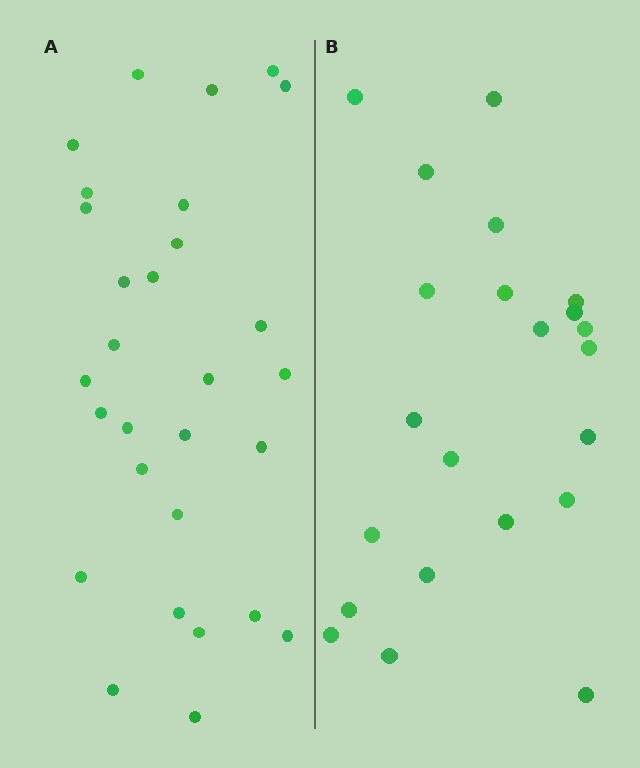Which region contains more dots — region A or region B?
Region A (the left region) has more dots.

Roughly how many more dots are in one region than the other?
Region A has roughly 8 or so more dots than region B.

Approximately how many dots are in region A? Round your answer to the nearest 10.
About 30 dots. (The exact count is 29, which rounds to 30.)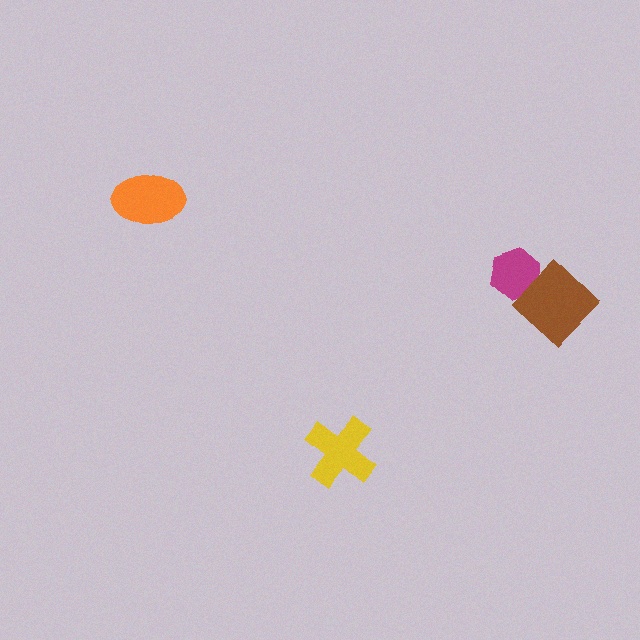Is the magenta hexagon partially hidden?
Yes, it is partially covered by another shape.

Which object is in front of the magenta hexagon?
The brown diamond is in front of the magenta hexagon.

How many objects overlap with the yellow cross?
0 objects overlap with the yellow cross.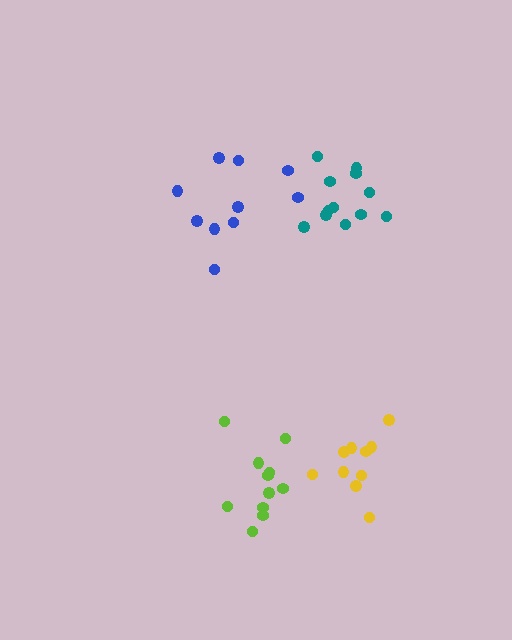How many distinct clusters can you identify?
There are 4 distinct clusters.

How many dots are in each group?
Group 1: 11 dots, Group 2: 10 dots, Group 3: 10 dots, Group 4: 12 dots (43 total).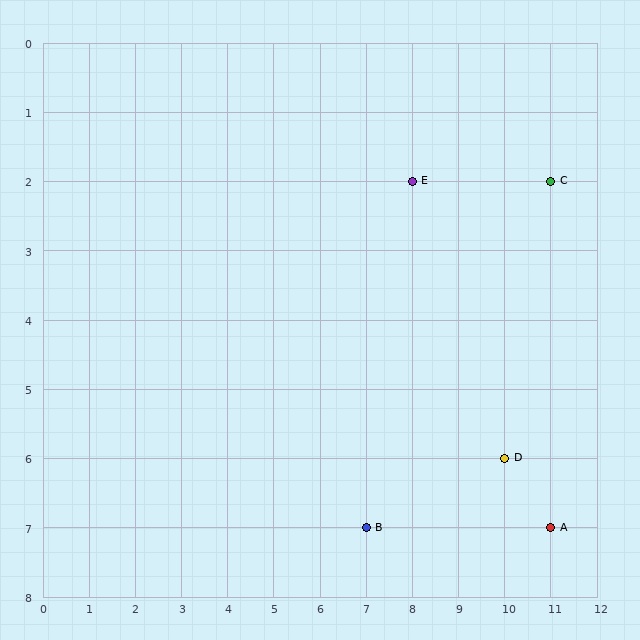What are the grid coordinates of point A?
Point A is at grid coordinates (11, 7).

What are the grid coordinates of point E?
Point E is at grid coordinates (8, 2).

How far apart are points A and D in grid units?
Points A and D are 1 column and 1 row apart (about 1.4 grid units diagonally).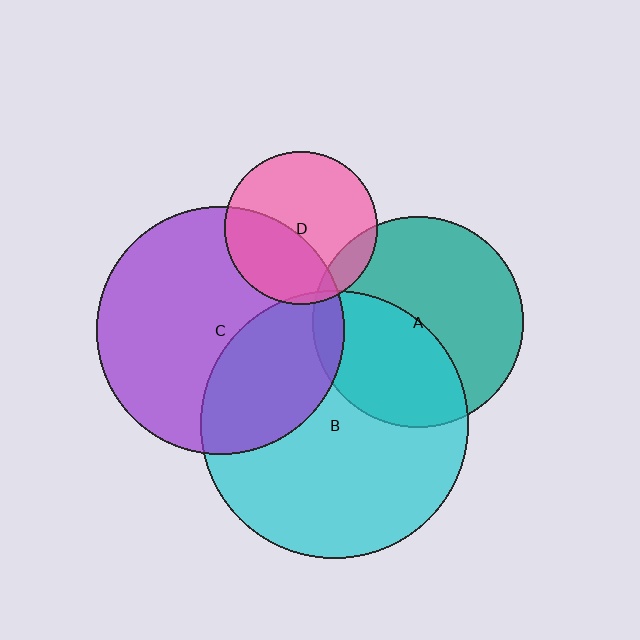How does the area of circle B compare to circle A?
Approximately 1.6 times.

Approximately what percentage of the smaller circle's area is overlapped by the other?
Approximately 5%.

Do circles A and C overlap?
Yes.